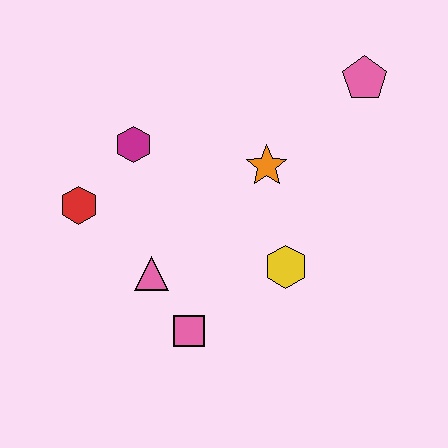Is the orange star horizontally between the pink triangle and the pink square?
No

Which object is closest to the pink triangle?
The pink square is closest to the pink triangle.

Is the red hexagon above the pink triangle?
Yes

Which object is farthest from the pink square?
The pink pentagon is farthest from the pink square.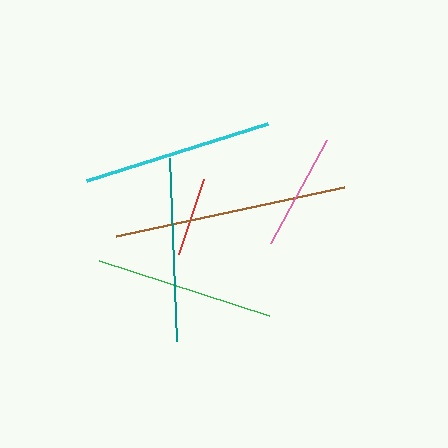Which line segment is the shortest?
The red line is the shortest at approximately 78 pixels.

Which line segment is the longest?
The brown line is the longest at approximately 234 pixels.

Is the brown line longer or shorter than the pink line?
The brown line is longer than the pink line.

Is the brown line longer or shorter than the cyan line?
The brown line is longer than the cyan line.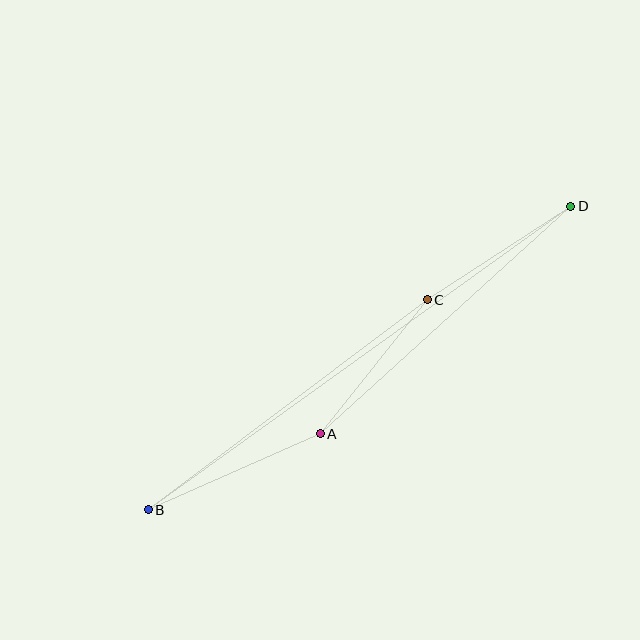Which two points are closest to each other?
Points A and C are closest to each other.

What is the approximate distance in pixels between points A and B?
The distance between A and B is approximately 188 pixels.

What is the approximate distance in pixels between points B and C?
The distance between B and C is approximately 349 pixels.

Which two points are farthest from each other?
Points B and D are farthest from each other.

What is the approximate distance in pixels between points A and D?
The distance between A and D is approximately 339 pixels.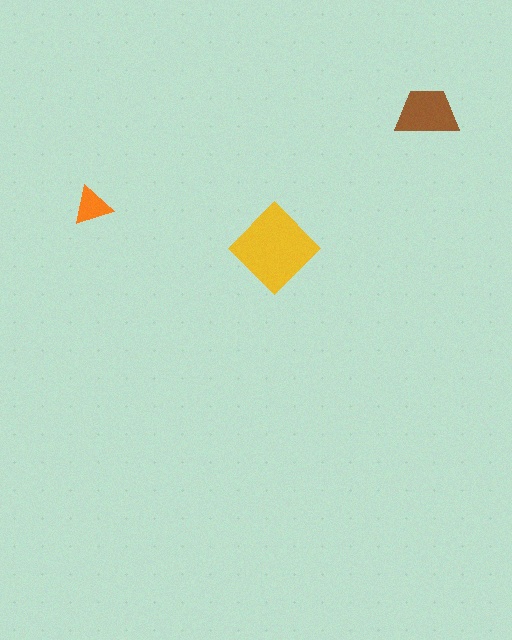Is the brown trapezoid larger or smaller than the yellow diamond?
Smaller.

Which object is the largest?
The yellow diamond.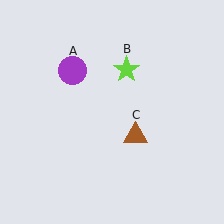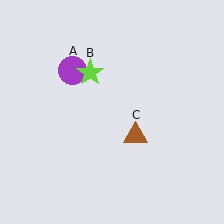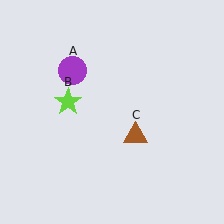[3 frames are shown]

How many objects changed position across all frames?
1 object changed position: lime star (object B).